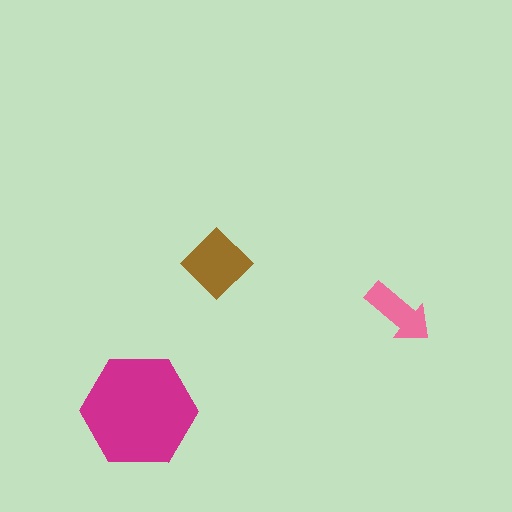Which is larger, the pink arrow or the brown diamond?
The brown diamond.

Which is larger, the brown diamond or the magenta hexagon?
The magenta hexagon.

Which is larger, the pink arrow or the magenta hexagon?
The magenta hexagon.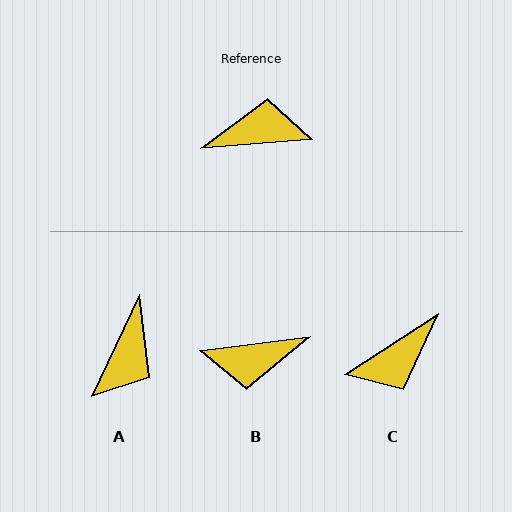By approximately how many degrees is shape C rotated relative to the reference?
Approximately 152 degrees clockwise.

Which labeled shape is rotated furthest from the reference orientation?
B, about 177 degrees away.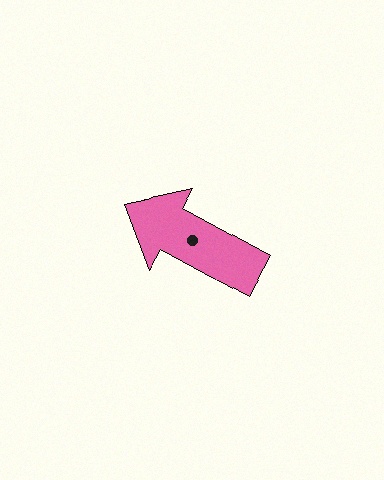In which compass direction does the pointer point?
Northwest.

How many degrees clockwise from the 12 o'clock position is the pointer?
Approximately 299 degrees.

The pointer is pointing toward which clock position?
Roughly 10 o'clock.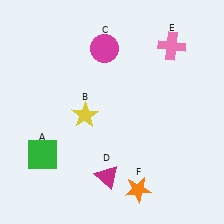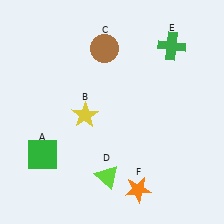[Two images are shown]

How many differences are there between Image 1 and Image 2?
There are 3 differences between the two images.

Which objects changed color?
C changed from magenta to brown. D changed from magenta to lime. E changed from pink to green.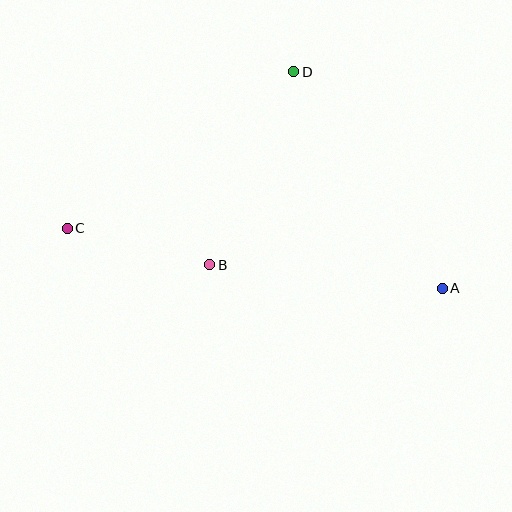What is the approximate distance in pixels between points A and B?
The distance between A and B is approximately 234 pixels.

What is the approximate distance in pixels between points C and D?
The distance between C and D is approximately 275 pixels.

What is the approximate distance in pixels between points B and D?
The distance between B and D is approximately 210 pixels.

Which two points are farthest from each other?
Points A and C are farthest from each other.